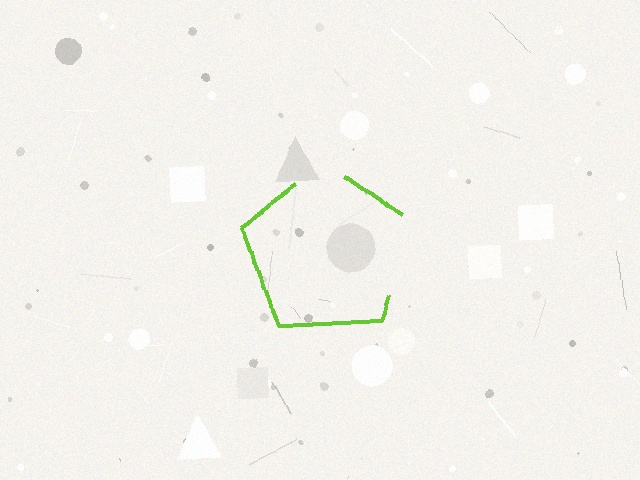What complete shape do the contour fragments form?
The contour fragments form a pentagon.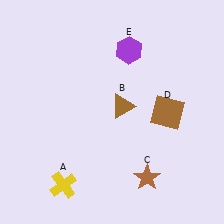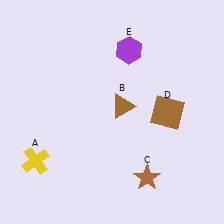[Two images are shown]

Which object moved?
The yellow cross (A) moved left.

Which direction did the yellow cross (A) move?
The yellow cross (A) moved left.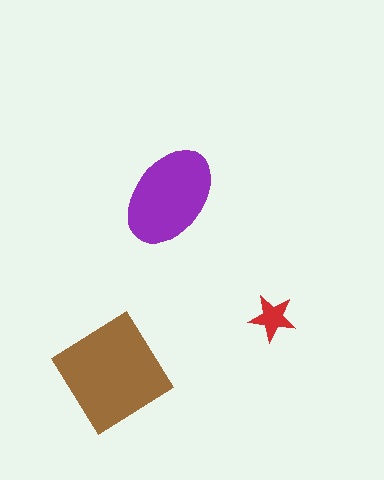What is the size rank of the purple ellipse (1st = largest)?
2nd.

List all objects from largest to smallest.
The brown diamond, the purple ellipse, the red star.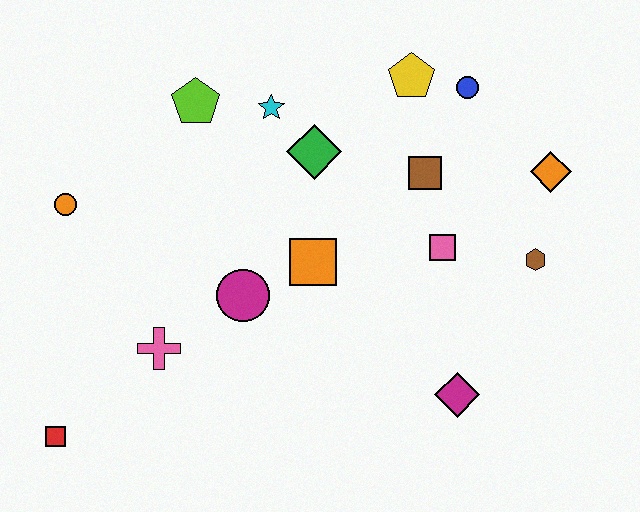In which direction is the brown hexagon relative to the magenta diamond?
The brown hexagon is above the magenta diamond.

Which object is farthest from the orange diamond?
The red square is farthest from the orange diamond.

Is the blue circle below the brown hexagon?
No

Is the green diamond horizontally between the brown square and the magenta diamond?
No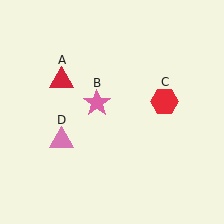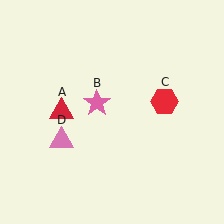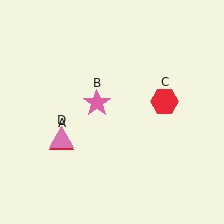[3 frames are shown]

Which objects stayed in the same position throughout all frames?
Pink star (object B) and red hexagon (object C) and pink triangle (object D) remained stationary.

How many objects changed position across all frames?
1 object changed position: red triangle (object A).